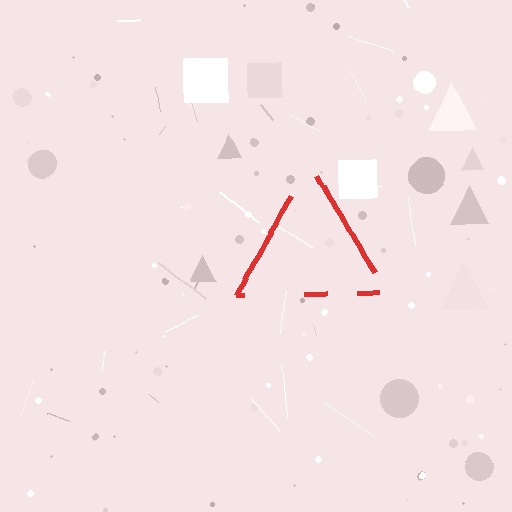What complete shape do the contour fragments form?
The contour fragments form a triangle.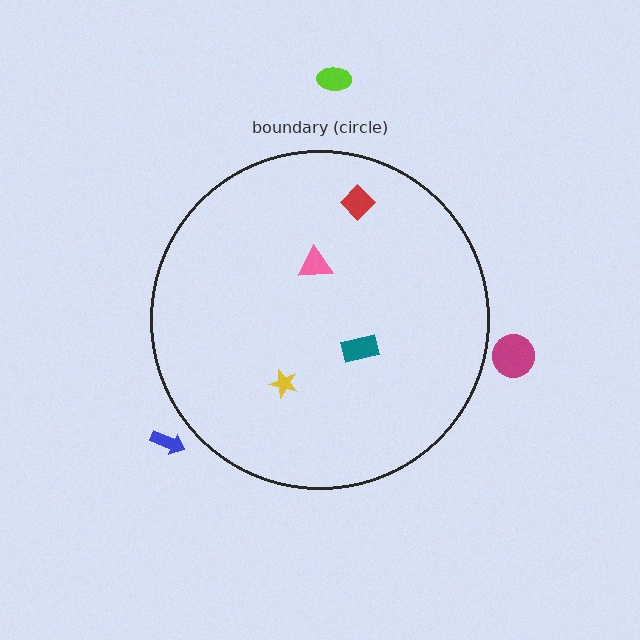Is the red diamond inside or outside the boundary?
Inside.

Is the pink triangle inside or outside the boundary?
Inside.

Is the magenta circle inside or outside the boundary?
Outside.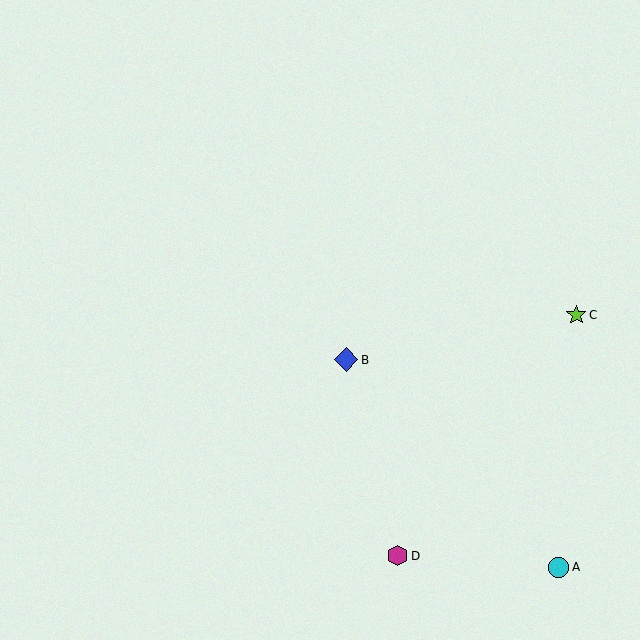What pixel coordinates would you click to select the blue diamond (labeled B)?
Click at (346, 360) to select the blue diamond B.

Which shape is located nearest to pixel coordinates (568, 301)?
The lime star (labeled C) at (576, 315) is nearest to that location.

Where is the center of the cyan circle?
The center of the cyan circle is at (559, 567).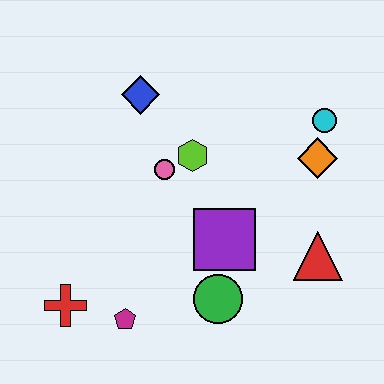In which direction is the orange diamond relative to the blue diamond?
The orange diamond is to the right of the blue diamond.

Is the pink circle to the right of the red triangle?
No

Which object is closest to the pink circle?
The lime hexagon is closest to the pink circle.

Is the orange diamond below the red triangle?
No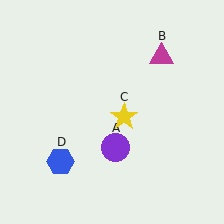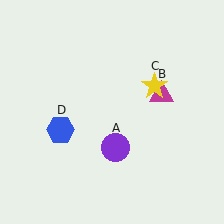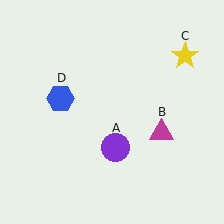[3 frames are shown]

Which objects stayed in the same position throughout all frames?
Purple circle (object A) remained stationary.